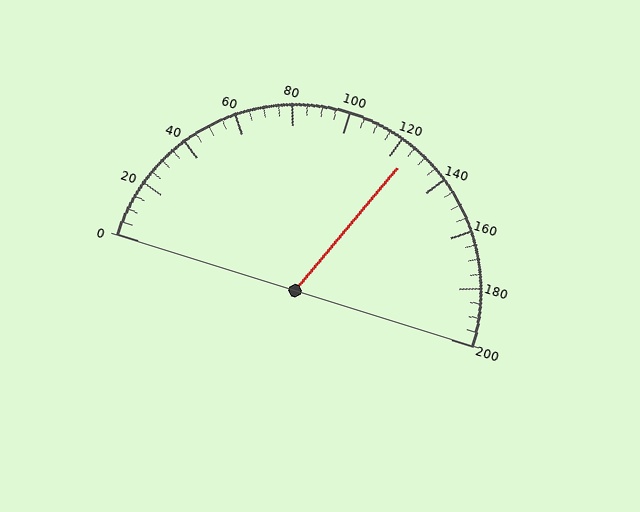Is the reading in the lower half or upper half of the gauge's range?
The reading is in the upper half of the range (0 to 200).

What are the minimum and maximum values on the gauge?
The gauge ranges from 0 to 200.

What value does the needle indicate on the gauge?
The needle indicates approximately 125.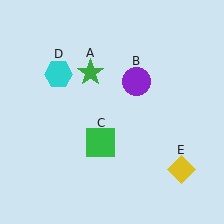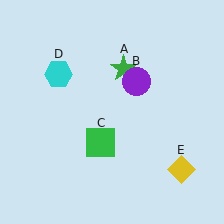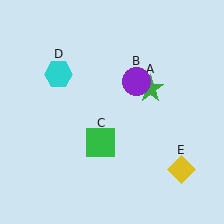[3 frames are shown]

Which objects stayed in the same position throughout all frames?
Purple circle (object B) and green square (object C) and cyan hexagon (object D) and yellow diamond (object E) remained stationary.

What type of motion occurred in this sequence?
The green star (object A) rotated clockwise around the center of the scene.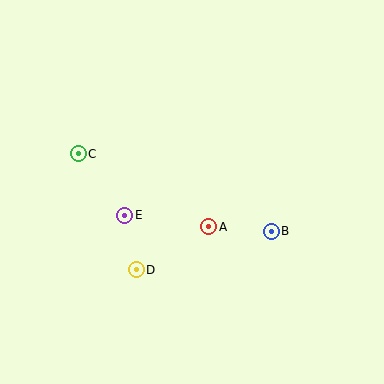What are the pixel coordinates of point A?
Point A is at (209, 227).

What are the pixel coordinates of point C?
Point C is at (78, 154).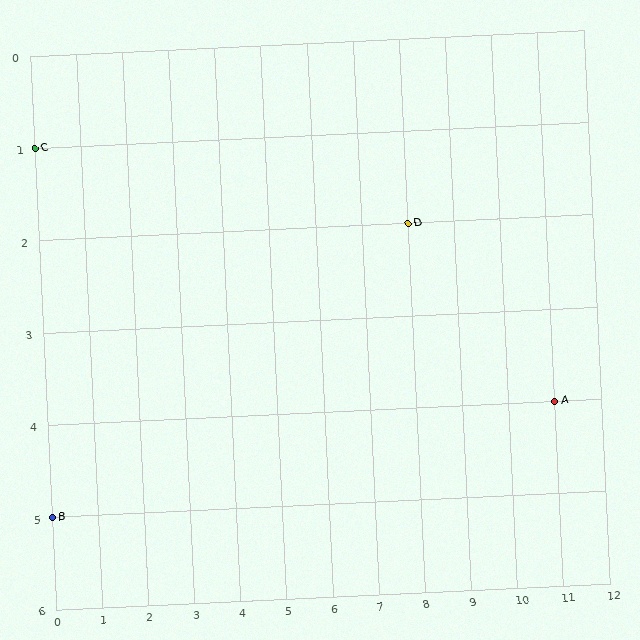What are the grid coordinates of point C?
Point C is at grid coordinates (0, 1).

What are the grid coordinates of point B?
Point B is at grid coordinates (0, 5).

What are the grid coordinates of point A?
Point A is at grid coordinates (11, 4).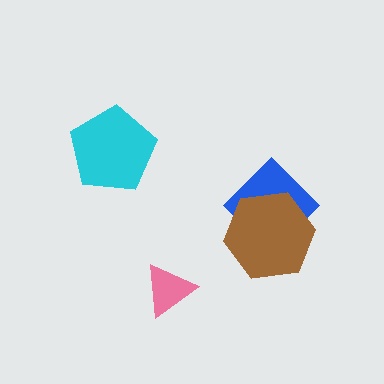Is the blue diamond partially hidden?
Yes, it is partially covered by another shape.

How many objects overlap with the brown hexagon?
1 object overlaps with the brown hexagon.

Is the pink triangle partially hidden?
No, no other shape covers it.